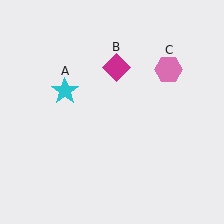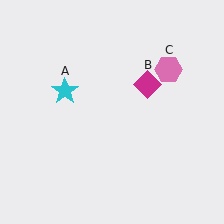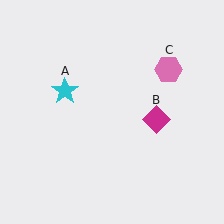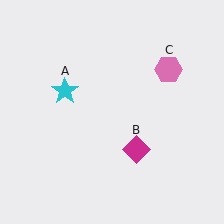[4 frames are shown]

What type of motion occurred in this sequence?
The magenta diamond (object B) rotated clockwise around the center of the scene.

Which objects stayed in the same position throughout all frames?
Cyan star (object A) and pink hexagon (object C) remained stationary.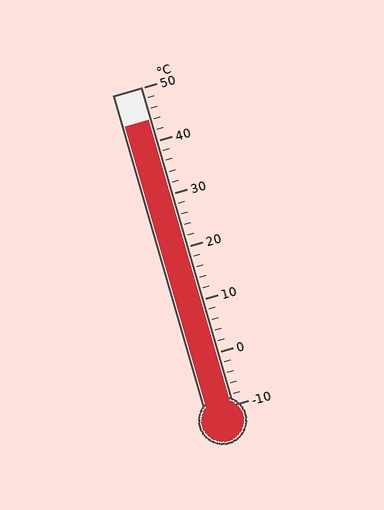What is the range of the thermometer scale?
The thermometer scale ranges from -10°C to 50°C.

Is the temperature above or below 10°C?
The temperature is above 10°C.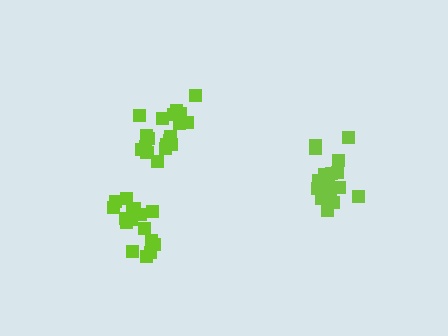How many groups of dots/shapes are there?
There are 3 groups.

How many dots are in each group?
Group 1: 19 dots, Group 2: 17 dots, Group 3: 16 dots (52 total).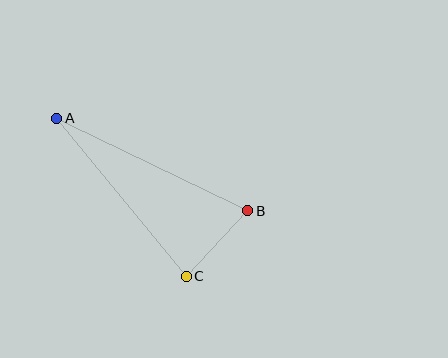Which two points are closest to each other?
Points B and C are closest to each other.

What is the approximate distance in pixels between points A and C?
The distance between A and C is approximately 204 pixels.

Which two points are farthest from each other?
Points A and B are farthest from each other.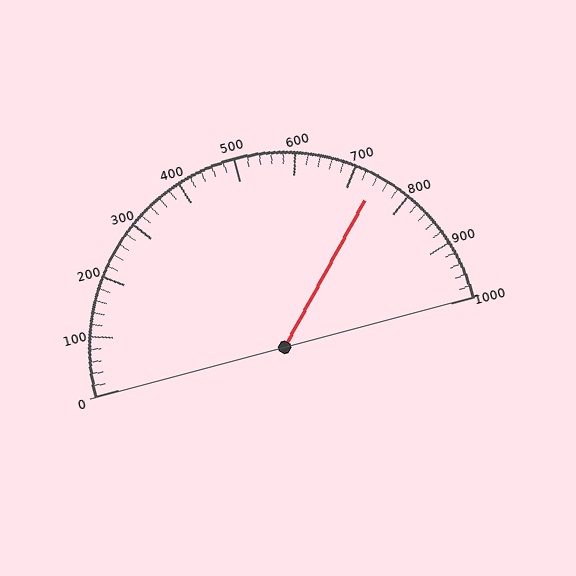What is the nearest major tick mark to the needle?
The nearest major tick mark is 700.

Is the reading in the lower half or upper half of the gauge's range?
The reading is in the upper half of the range (0 to 1000).